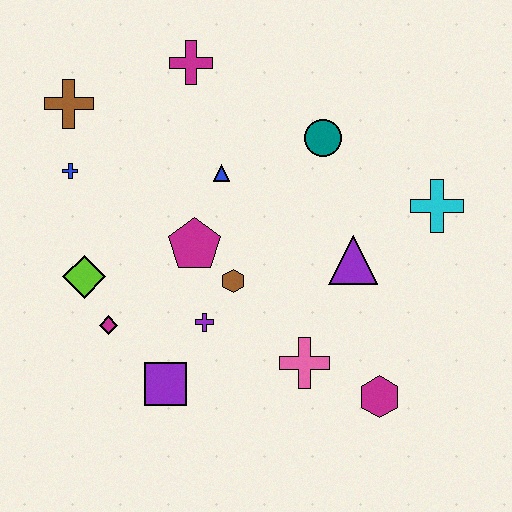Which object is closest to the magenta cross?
The blue triangle is closest to the magenta cross.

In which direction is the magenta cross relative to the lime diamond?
The magenta cross is above the lime diamond.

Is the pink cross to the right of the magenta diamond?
Yes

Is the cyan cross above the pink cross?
Yes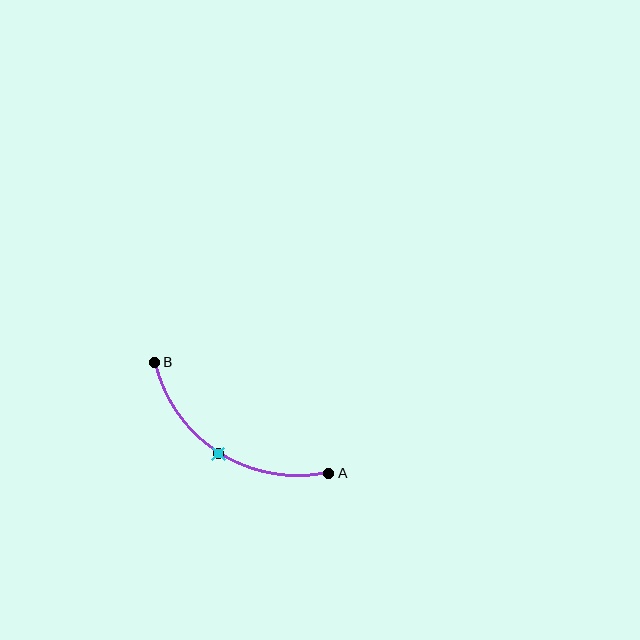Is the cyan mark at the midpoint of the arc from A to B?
Yes. The cyan mark lies on the arc at equal arc-length from both A and B — it is the arc midpoint.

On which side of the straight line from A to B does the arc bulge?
The arc bulges below the straight line connecting A and B.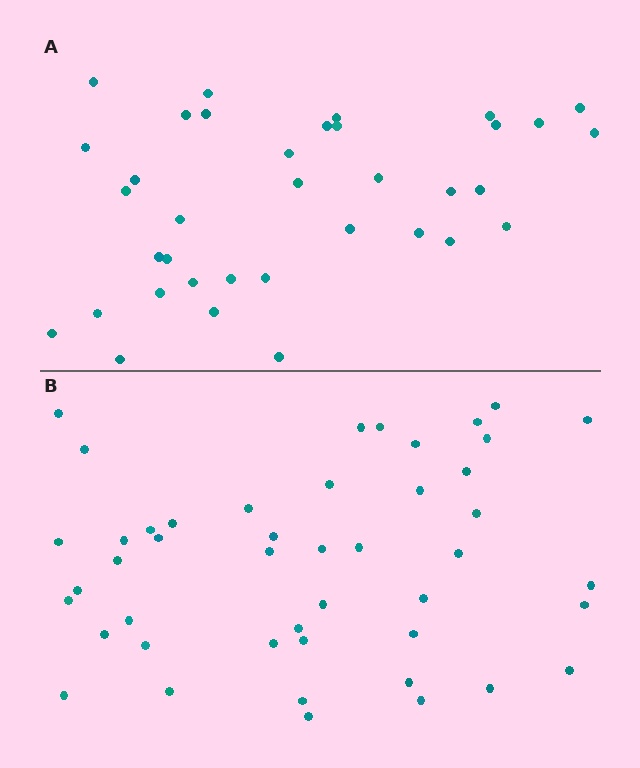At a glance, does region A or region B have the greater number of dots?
Region B (the bottom region) has more dots.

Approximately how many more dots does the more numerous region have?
Region B has roughly 10 or so more dots than region A.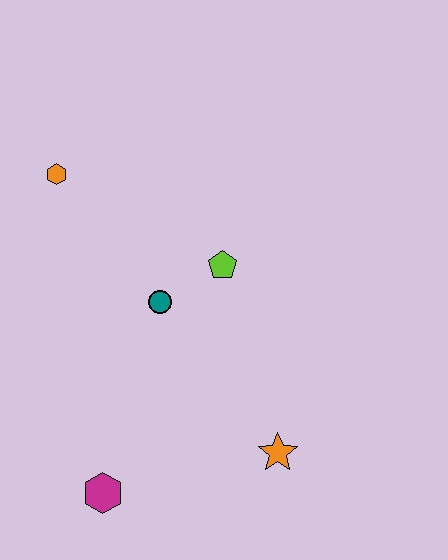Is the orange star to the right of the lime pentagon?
Yes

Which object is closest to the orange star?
The magenta hexagon is closest to the orange star.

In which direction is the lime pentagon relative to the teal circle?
The lime pentagon is to the right of the teal circle.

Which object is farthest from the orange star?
The orange hexagon is farthest from the orange star.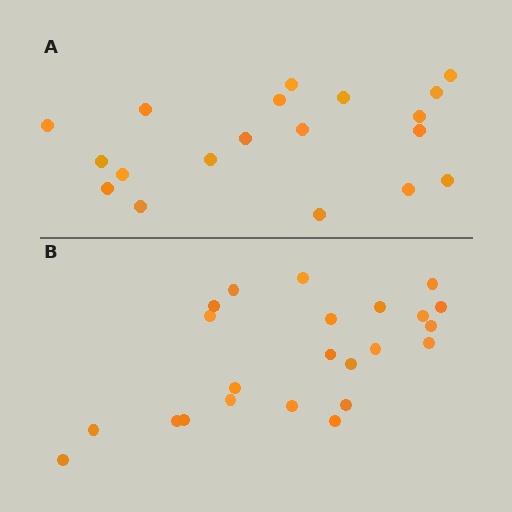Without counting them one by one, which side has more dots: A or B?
Region B (the bottom region) has more dots.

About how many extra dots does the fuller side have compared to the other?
Region B has about 4 more dots than region A.